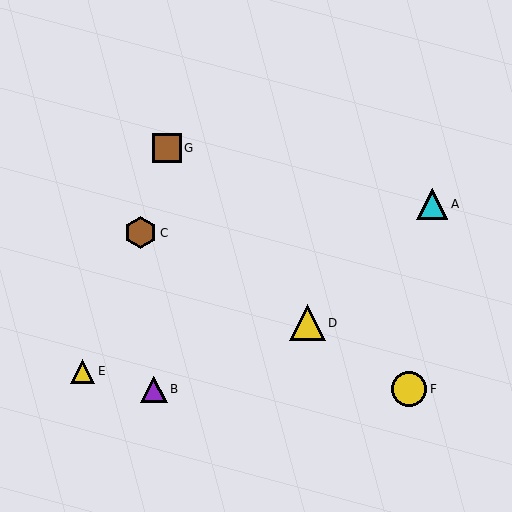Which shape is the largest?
The yellow triangle (labeled D) is the largest.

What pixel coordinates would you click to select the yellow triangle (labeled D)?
Click at (307, 323) to select the yellow triangle D.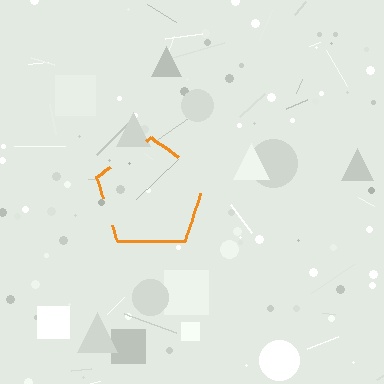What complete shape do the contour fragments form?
The contour fragments form a pentagon.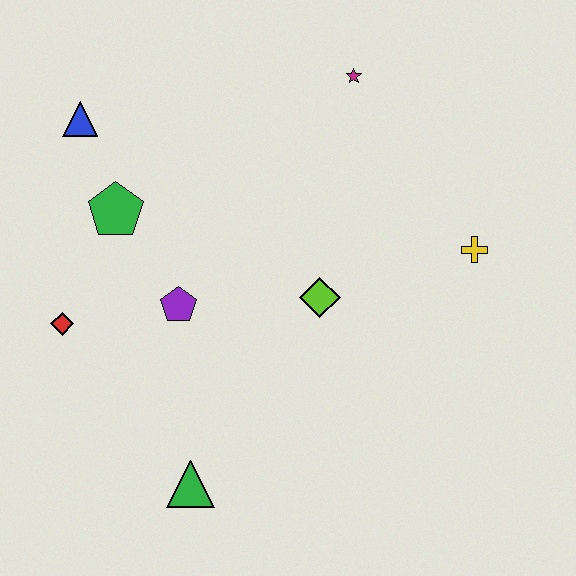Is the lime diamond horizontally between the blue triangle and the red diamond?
No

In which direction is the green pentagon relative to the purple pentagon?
The green pentagon is above the purple pentagon.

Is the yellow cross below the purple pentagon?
No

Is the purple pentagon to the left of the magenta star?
Yes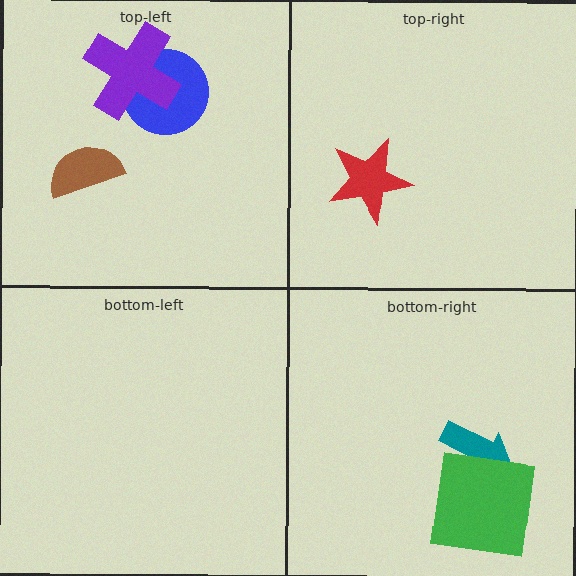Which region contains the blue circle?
The top-left region.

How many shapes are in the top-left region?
3.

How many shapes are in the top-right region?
1.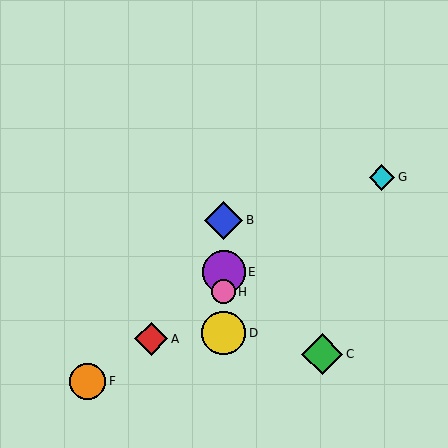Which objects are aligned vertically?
Objects B, D, E, H are aligned vertically.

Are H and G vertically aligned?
No, H is at x≈224 and G is at x≈382.